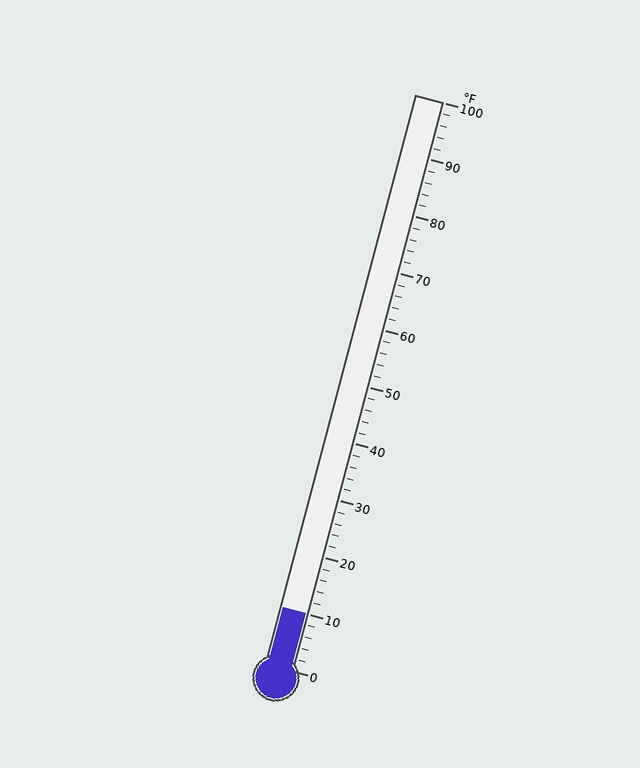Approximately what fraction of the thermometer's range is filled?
The thermometer is filled to approximately 10% of its range.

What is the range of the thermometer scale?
The thermometer scale ranges from 0°F to 100°F.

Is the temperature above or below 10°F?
The temperature is at 10°F.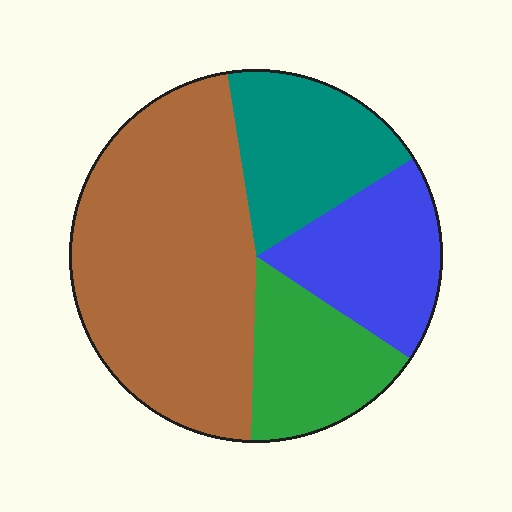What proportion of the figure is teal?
Teal takes up less than a quarter of the figure.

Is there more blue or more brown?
Brown.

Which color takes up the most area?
Brown, at roughly 45%.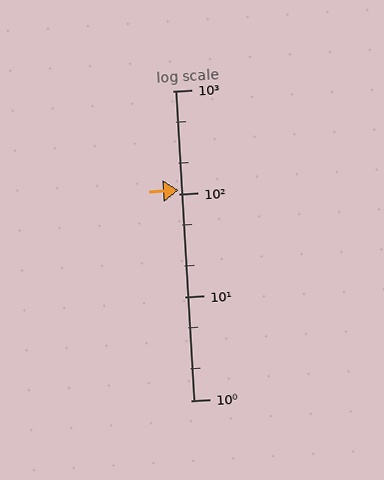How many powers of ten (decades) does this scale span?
The scale spans 3 decades, from 1 to 1000.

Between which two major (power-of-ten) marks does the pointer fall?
The pointer is between 100 and 1000.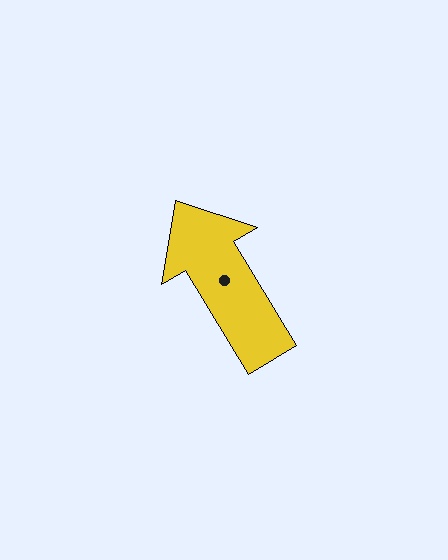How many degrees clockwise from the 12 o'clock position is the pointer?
Approximately 329 degrees.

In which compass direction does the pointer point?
Northwest.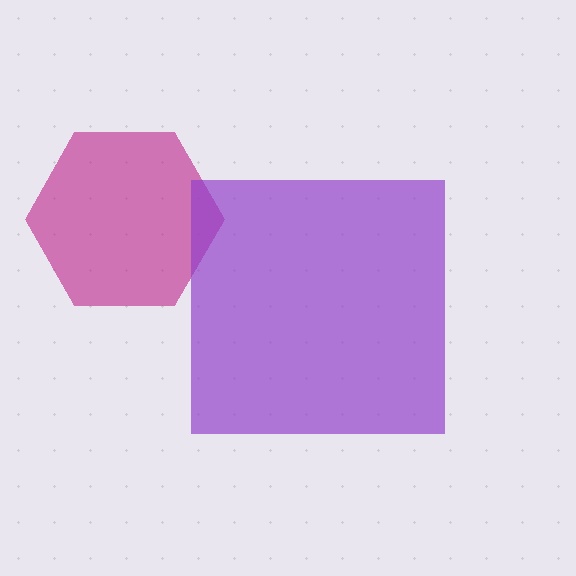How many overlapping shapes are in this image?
There are 2 overlapping shapes in the image.